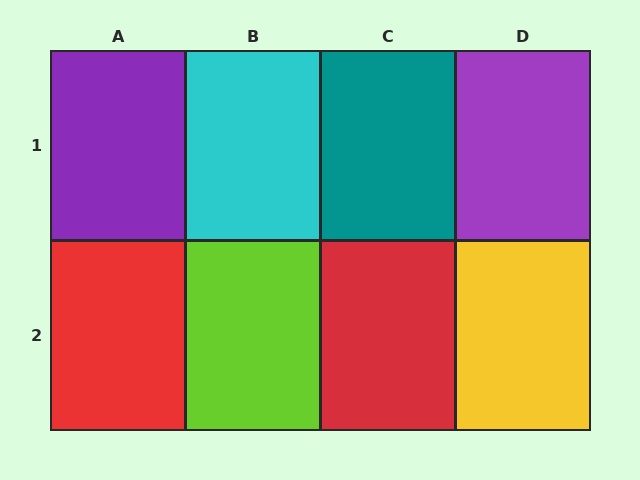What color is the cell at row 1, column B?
Cyan.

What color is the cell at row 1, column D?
Purple.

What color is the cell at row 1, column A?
Purple.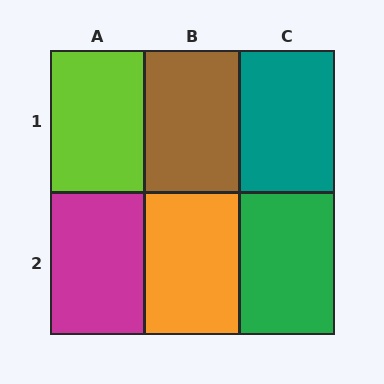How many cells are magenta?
1 cell is magenta.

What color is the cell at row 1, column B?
Brown.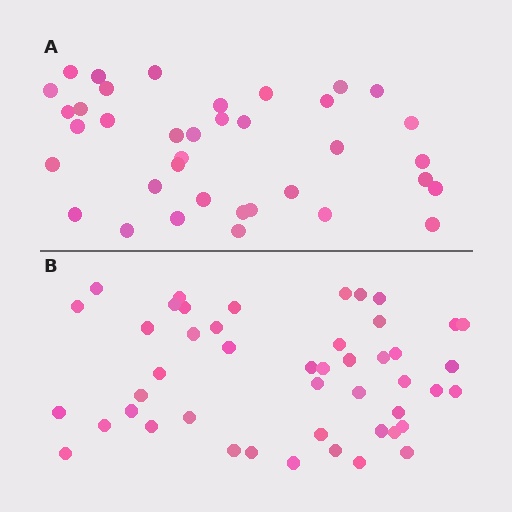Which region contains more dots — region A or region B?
Region B (the bottom region) has more dots.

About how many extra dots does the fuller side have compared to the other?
Region B has roughly 10 or so more dots than region A.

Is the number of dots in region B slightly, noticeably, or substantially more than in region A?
Region B has noticeably more, but not dramatically so. The ratio is roughly 1.3 to 1.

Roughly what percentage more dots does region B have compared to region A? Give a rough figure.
About 25% more.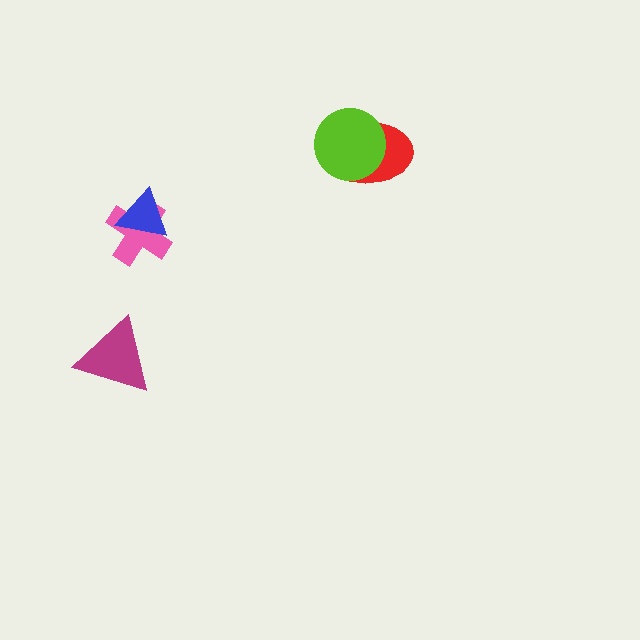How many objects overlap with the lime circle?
1 object overlaps with the lime circle.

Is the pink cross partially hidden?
Yes, it is partially covered by another shape.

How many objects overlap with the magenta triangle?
0 objects overlap with the magenta triangle.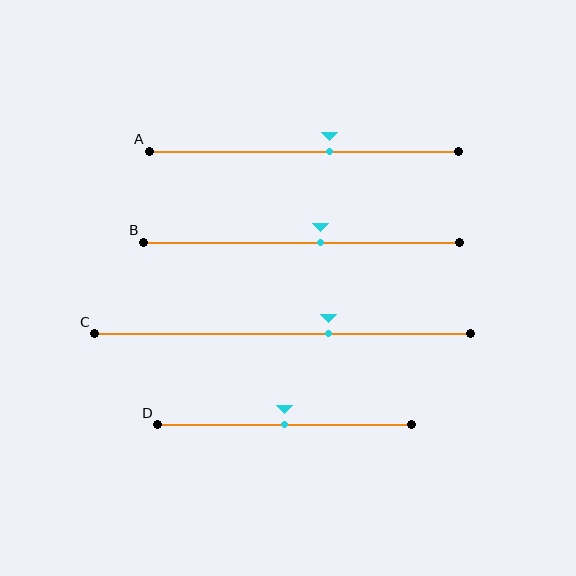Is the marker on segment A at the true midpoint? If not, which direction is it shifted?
No, the marker on segment A is shifted to the right by about 8% of the segment length.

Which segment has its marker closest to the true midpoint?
Segment D has its marker closest to the true midpoint.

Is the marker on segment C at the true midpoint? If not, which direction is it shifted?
No, the marker on segment C is shifted to the right by about 12% of the segment length.